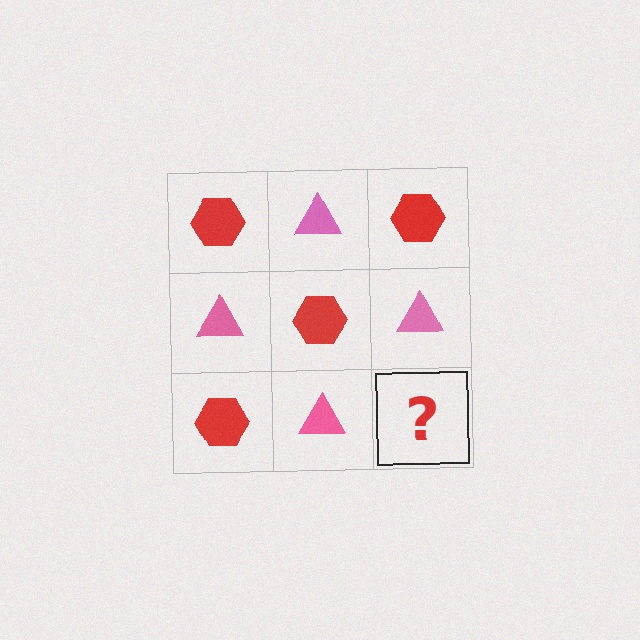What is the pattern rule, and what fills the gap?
The rule is that it alternates red hexagon and pink triangle in a checkerboard pattern. The gap should be filled with a red hexagon.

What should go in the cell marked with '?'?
The missing cell should contain a red hexagon.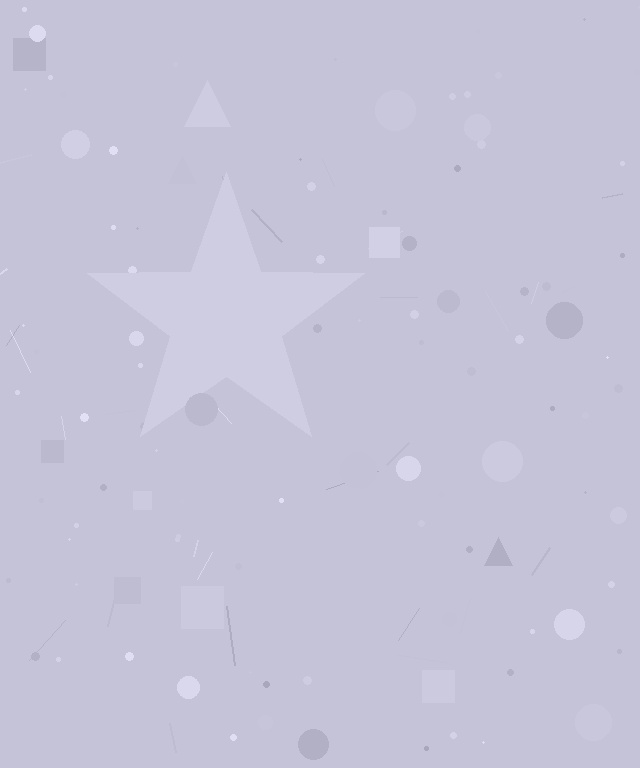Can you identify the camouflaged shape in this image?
The camouflaged shape is a star.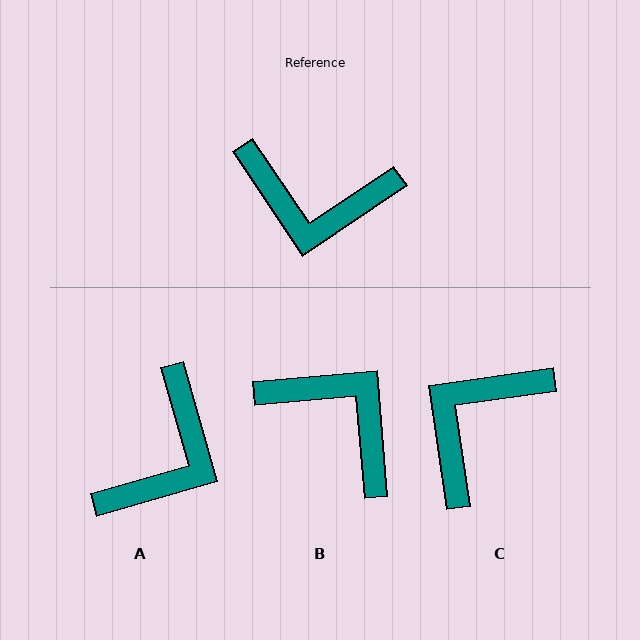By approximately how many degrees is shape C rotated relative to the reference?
Approximately 116 degrees clockwise.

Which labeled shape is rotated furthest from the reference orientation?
B, about 151 degrees away.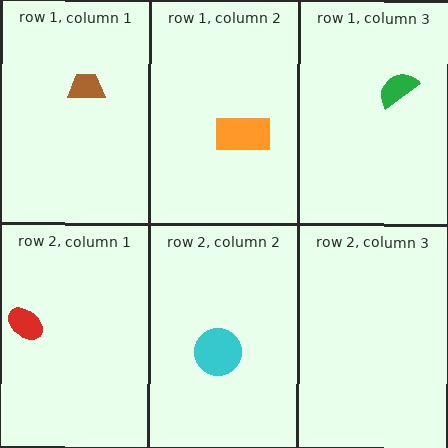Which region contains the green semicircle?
The row 1, column 3 region.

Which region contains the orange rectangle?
The row 1, column 2 region.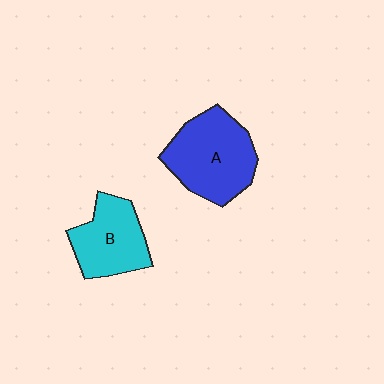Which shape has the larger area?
Shape A (blue).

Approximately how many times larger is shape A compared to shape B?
Approximately 1.3 times.